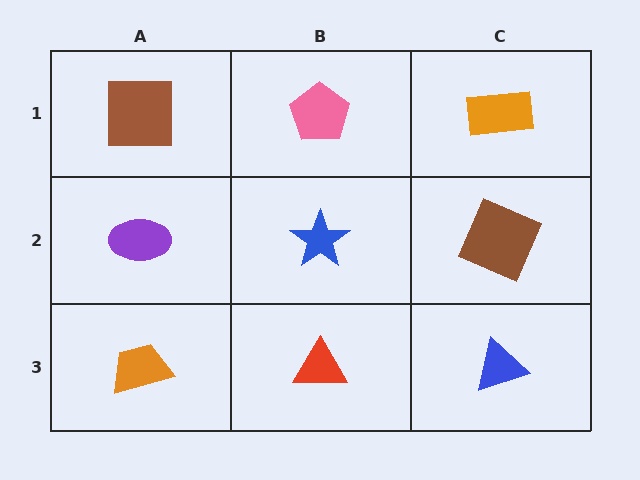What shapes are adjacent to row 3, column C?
A brown square (row 2, column C), a red triangle (row 3, column B).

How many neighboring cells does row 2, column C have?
3.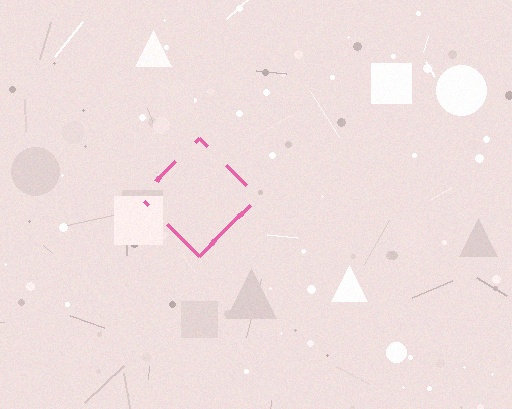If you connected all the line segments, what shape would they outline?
They would outline a diamond.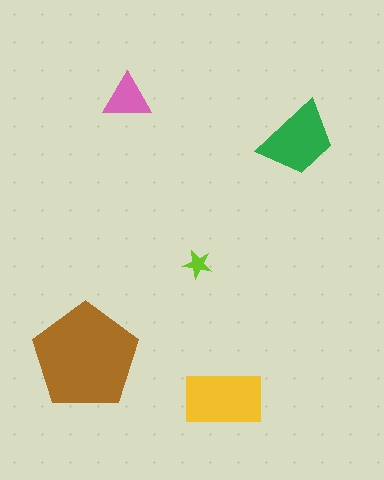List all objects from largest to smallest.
The brown pentagon, the yellow rectangle, the green trapezoid, the pink triangle, the lime star.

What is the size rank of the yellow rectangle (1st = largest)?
2nd.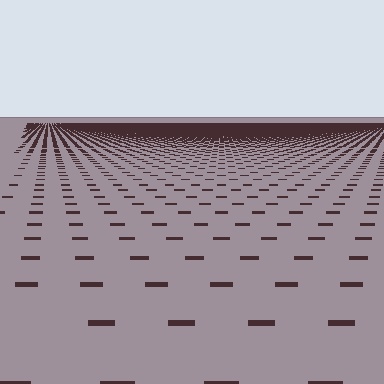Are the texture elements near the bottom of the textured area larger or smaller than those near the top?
Larger. Near the bottom, elements are closer to the viewer and appear at a bigger on-screen size.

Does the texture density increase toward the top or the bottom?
Density increases toward the top.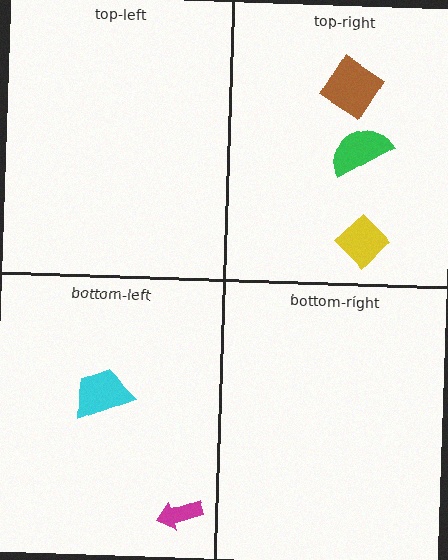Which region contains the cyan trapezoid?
The bottom-left region.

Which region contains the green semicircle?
The top-right region.